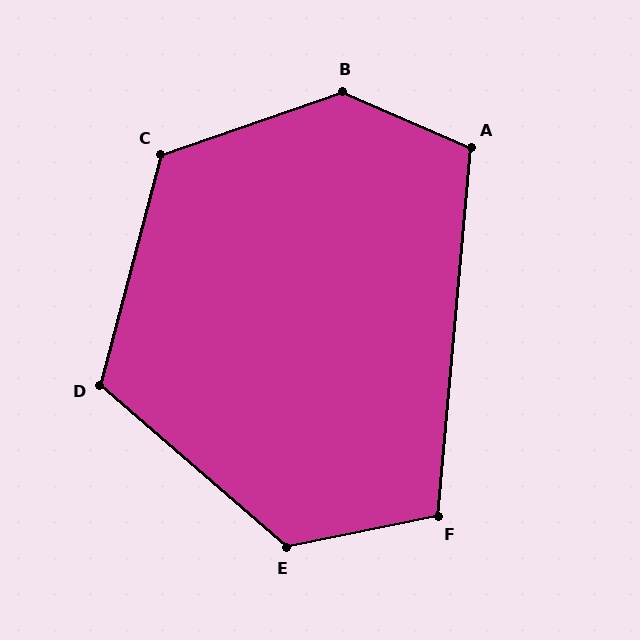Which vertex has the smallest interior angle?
F, at approximately 106 degrees.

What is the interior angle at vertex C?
Approximately 124 degrees (obtuse).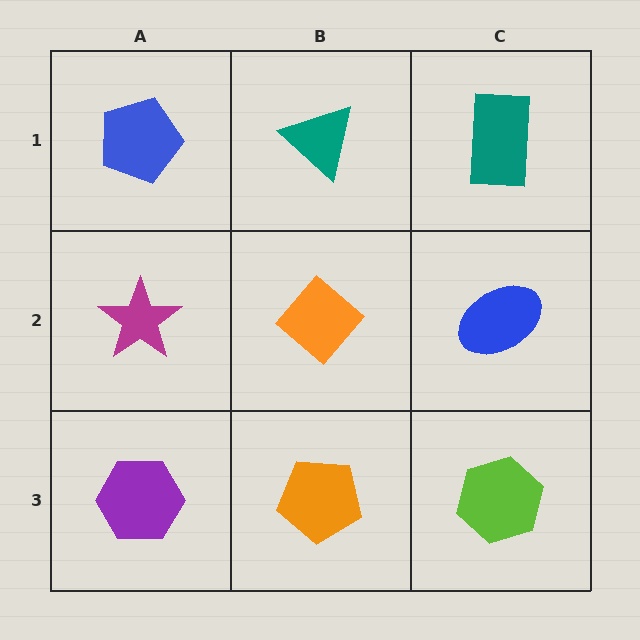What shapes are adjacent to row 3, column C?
A blue ellipse (row 2, column C), an orange pentagon (row 3, column B).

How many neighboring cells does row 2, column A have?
3.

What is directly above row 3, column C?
A blue ellipse.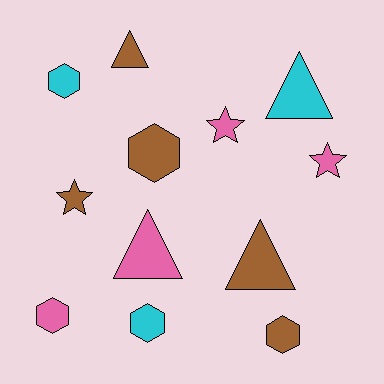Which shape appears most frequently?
Hexagon, with 5 objects.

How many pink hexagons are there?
There is 1 pink hexagon.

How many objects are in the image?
There are 12 objects.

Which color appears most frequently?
Brown, with 5 objects.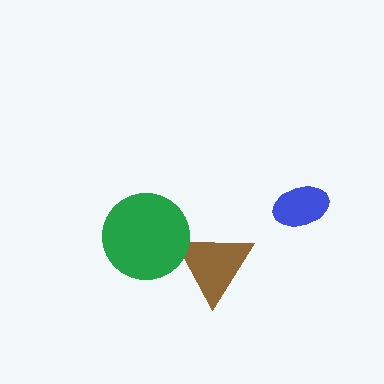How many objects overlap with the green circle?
1 object overlaps with the green circle.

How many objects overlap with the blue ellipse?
0 objects overlap with the blue ellipse.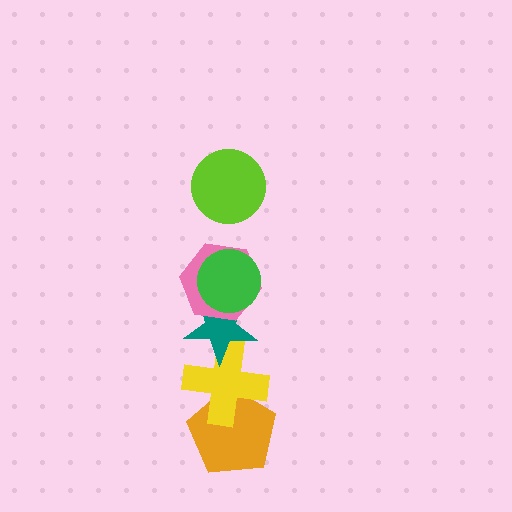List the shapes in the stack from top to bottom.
From top to bottom: the lime circle, the green circle, the pink hexagon, the teal star, the yellow cross, the orange pentagon.